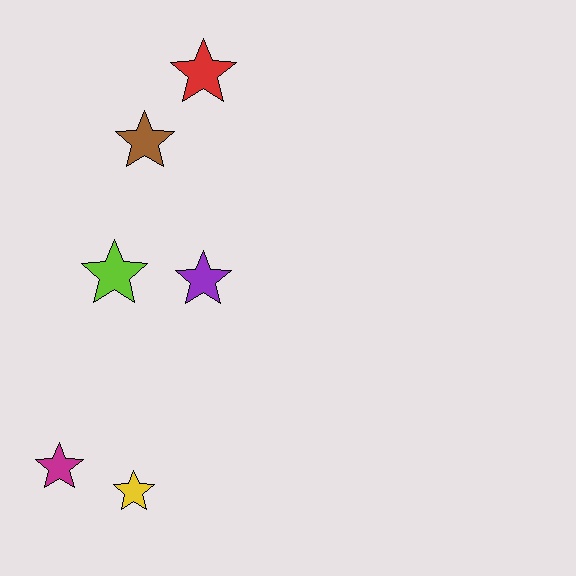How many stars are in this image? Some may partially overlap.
There are 6 stars.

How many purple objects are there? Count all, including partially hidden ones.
There is 1 purple object.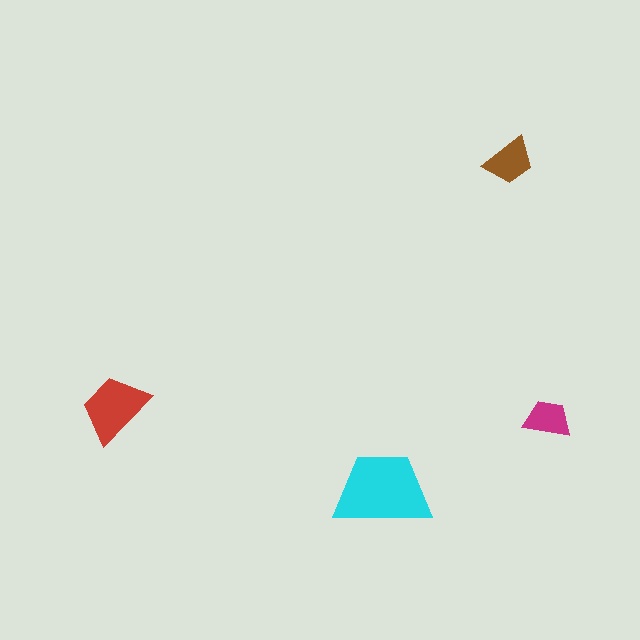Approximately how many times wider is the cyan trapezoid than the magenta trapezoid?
About 2 times wider.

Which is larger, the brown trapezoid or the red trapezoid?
The red one.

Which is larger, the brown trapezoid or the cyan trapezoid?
The cyan one.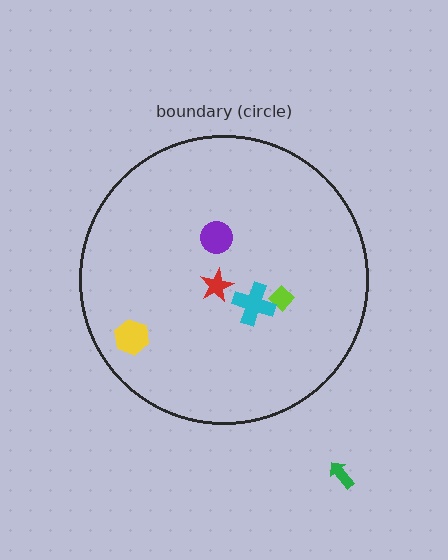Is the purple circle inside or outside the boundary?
Inside.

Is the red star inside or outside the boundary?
Inside.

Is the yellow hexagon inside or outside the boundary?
Inside.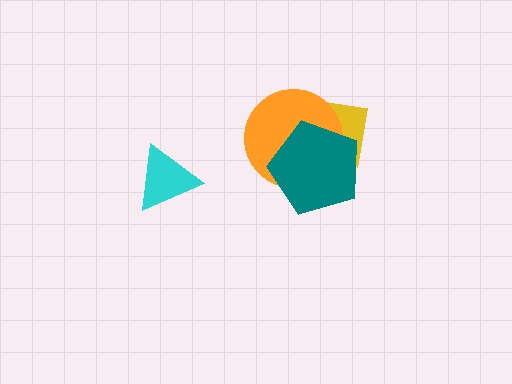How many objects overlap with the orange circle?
2 objects overlap with the orange circle.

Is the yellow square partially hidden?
Yes, it is partially covered by another shape.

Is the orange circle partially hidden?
Yes, it is partially covered by another shape.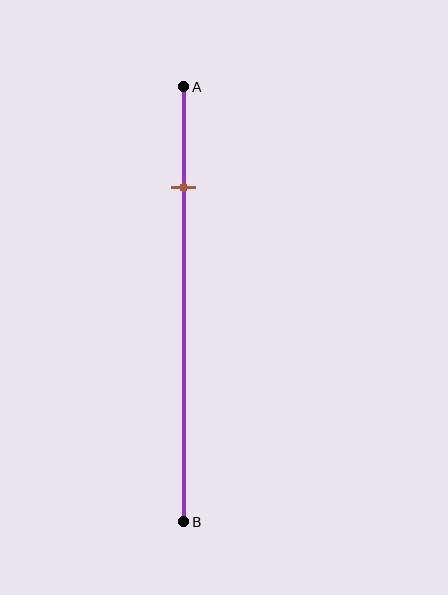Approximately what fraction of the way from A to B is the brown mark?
The brown mark is approximately 25% of the way from A to B.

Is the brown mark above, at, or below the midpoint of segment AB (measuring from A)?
The brown mark is above the midpoint of segment AB.